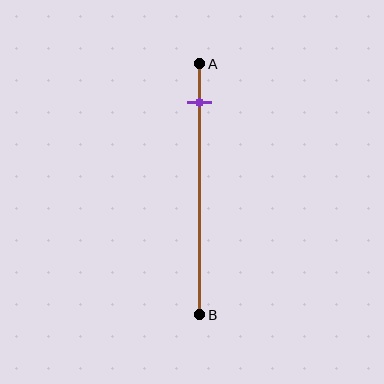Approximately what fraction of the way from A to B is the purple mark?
The purple mark is approximately 15% of the way from A to B.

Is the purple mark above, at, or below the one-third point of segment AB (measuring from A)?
The purple mark is above the one-third point of segment AB.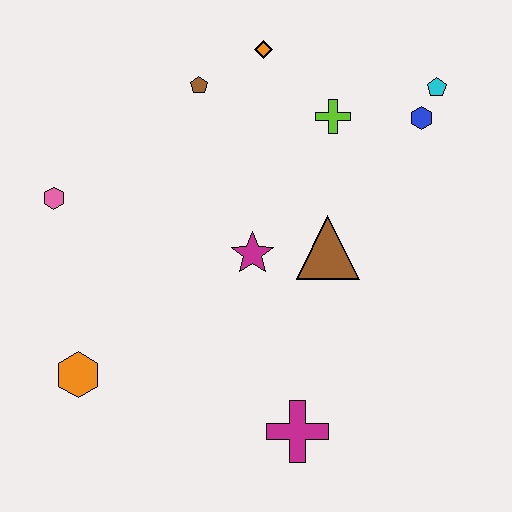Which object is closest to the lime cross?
The blue hexagon is closest to the lime cross.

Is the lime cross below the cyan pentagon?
Yes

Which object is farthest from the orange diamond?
The magenta cross is farthest from the orange diamond.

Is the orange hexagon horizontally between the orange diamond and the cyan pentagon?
No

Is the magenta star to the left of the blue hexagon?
Yes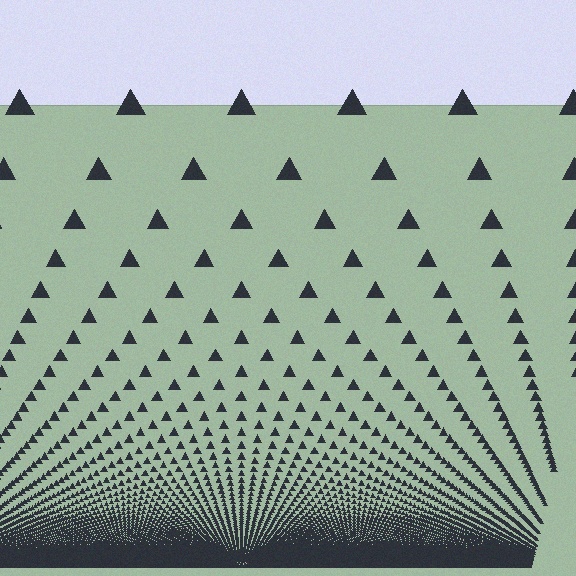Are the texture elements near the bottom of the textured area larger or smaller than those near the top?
Smaller. The gradient is inverted — elements near the bottom are smaller and denser.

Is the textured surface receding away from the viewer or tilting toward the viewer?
The surface appears to tilt toward the viewer. Texture elements get larger and sparser toward the top.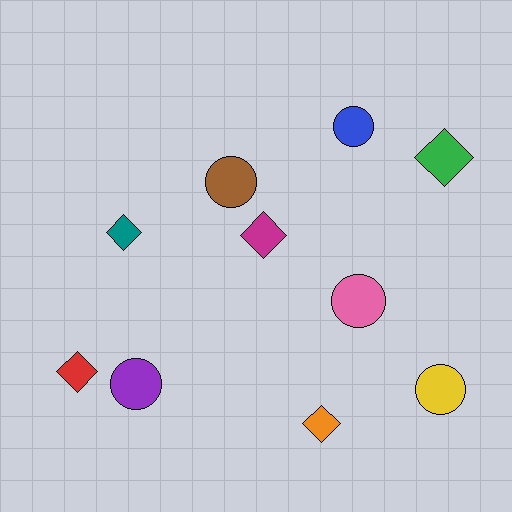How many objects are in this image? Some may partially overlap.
There are 10 objects.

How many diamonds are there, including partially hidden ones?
There are 5 diamonds.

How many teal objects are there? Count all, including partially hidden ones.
There is 1 teal object.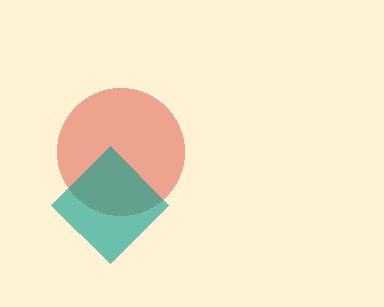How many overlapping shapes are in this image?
There are 2 overlapping shapes in the image.